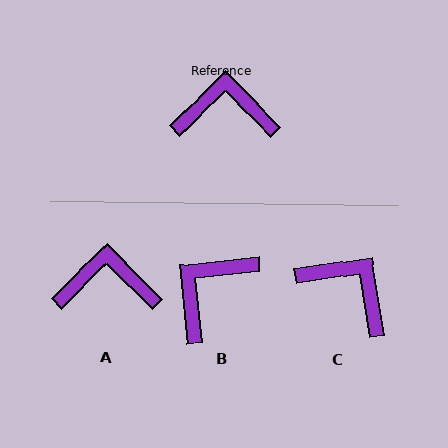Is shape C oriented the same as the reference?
No, it is off by about 36 degrees.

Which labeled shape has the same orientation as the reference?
A.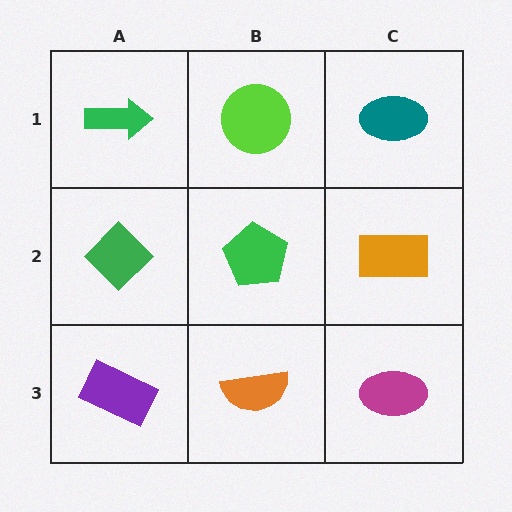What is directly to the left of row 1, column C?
A lime circle.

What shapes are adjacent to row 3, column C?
An orange rectangle (row 2, column C), an orange semicircle (row 3, column B).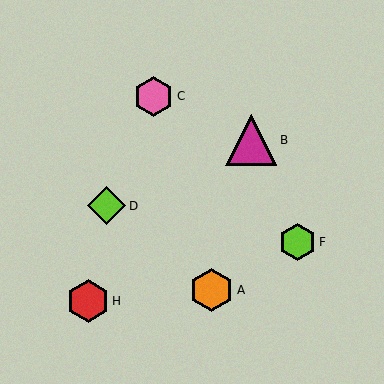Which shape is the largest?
The magenta triangle (labeled B) is the largest.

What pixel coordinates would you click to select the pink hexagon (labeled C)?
Click at (154, 96) to select the pink hexagon C.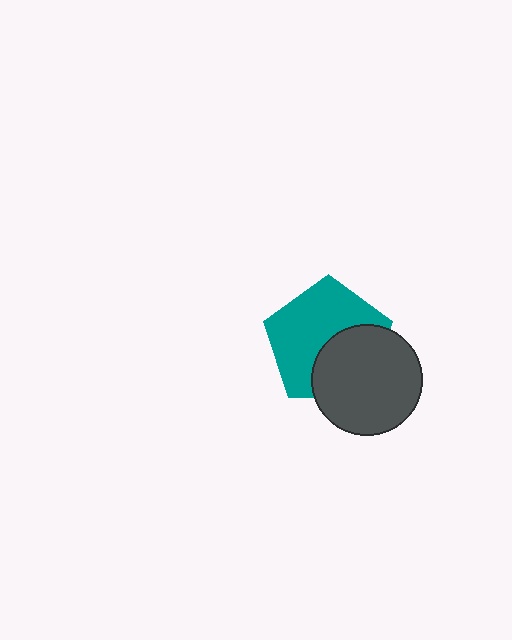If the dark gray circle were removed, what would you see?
You would see the complete teal pentagon.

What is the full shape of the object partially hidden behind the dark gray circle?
The partially hidden object is a teal pentagon.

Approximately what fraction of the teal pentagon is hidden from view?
Roughly 39% of the teal pentagon is hidden behind the dark gray circle.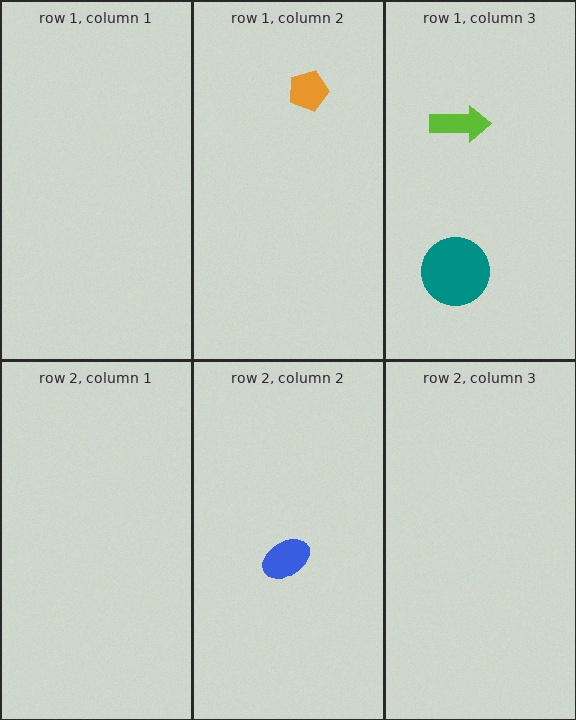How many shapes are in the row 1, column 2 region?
1.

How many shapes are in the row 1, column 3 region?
2.